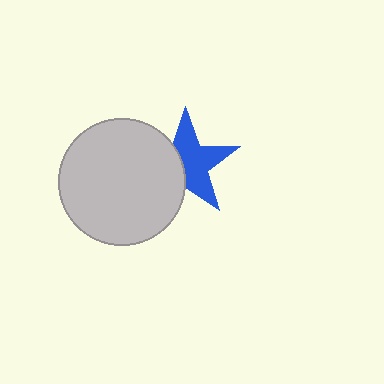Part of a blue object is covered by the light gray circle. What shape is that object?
It is a star.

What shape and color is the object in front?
The object in front is a light gray circle.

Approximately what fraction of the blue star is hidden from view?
Roughly 40% of the blue star is hidden behind the light gray circle.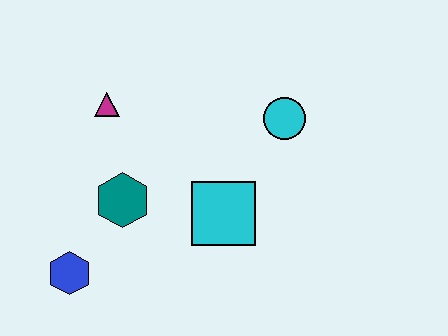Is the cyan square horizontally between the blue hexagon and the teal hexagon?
No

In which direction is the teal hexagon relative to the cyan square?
The teal hexagon is to the left of the cyan square.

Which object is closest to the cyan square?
The teal hexagon is closest to the cyan square.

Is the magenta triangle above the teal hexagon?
Yes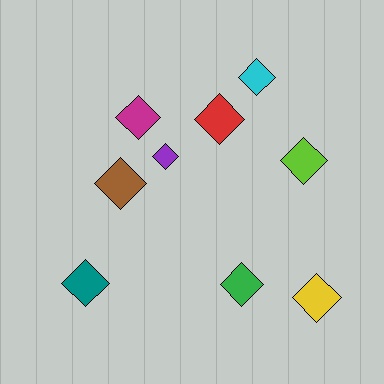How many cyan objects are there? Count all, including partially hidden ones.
There is 1 cyan object.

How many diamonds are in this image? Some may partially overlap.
There are 9 diamonds.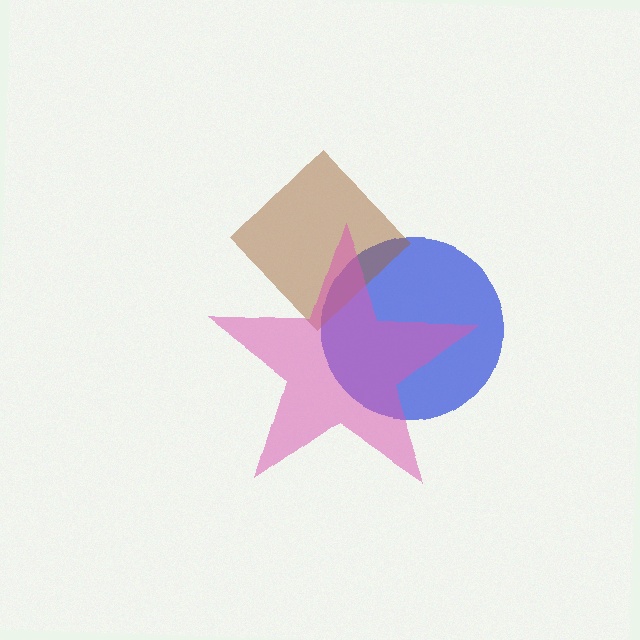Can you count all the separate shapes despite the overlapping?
Yes, there are 3 separate shapes.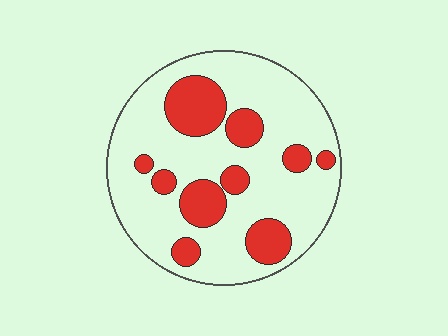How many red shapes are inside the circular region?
10.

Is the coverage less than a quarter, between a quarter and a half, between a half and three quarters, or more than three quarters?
Between a quarter and a half.